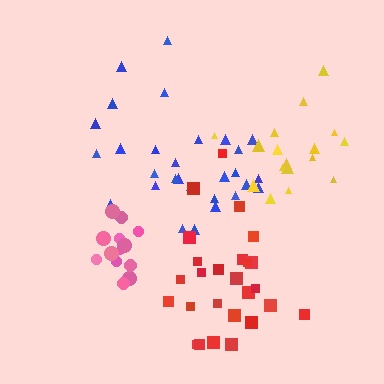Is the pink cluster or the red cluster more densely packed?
Pink.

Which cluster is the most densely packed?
Pink.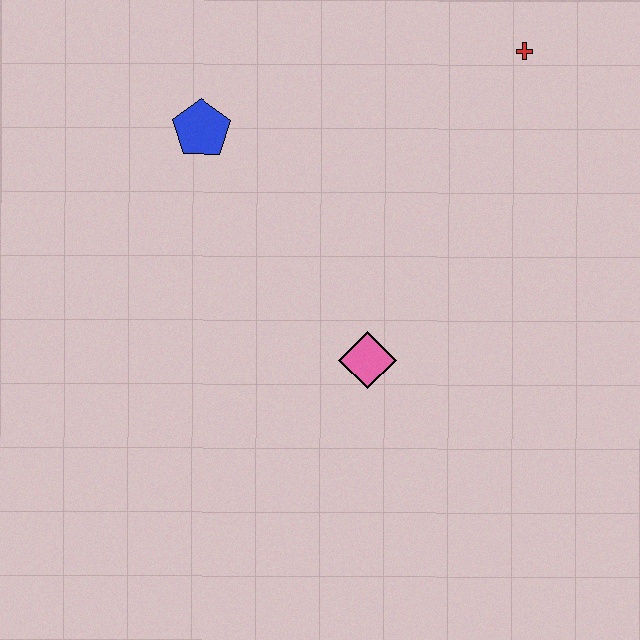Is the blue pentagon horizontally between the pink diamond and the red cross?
No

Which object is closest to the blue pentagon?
The pink diamond is closest to the blue pentagon.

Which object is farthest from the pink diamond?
The red cross is farthest from the pink diamond.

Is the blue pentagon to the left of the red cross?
Yes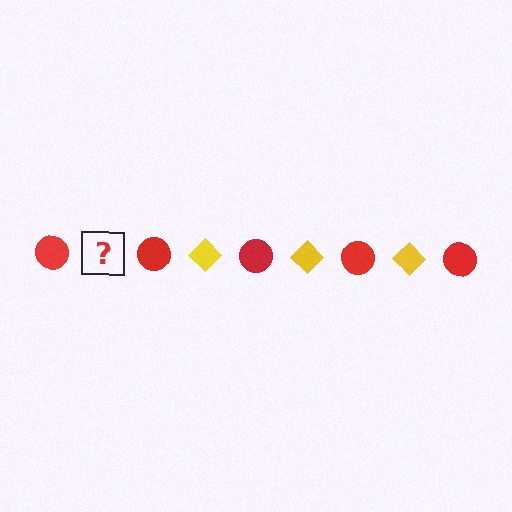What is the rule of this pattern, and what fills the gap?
The rule is that the pattern alternates between red circle and yellow diamond. The gap should be filled with a yellow diamond.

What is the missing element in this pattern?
The missing element is a yellow diamond.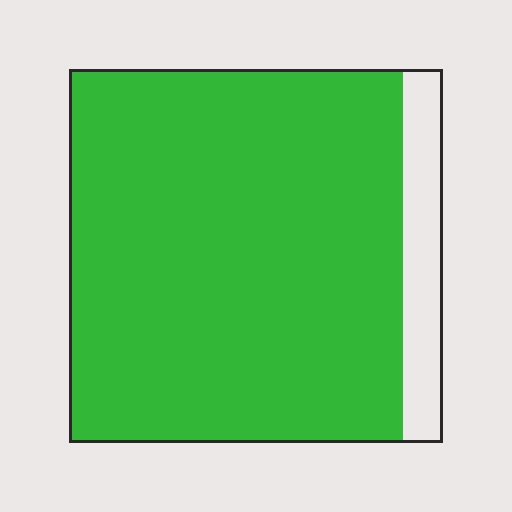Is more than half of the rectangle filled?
Yes.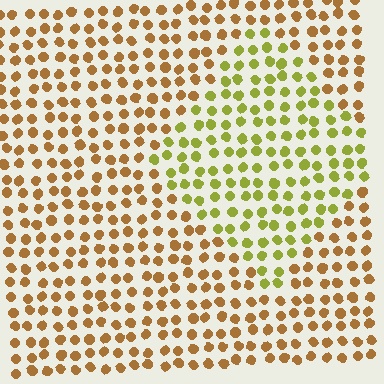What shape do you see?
I see a diamond.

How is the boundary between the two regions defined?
The boundary is defined purely by a slight shift in hue (about 41 degrees). Spacing, size, and orientation are identical on both sides.